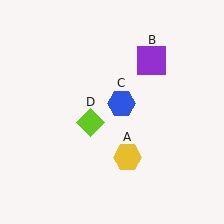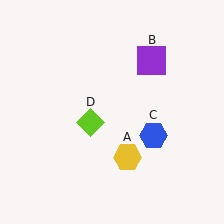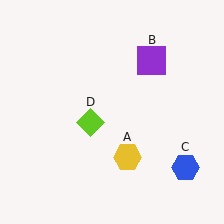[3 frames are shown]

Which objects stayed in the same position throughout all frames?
Yellow hexagon (object A) and purple square (object B) and lime diamond (object D) remained stationary.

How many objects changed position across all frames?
1 object changed position: blue hexagon (object C).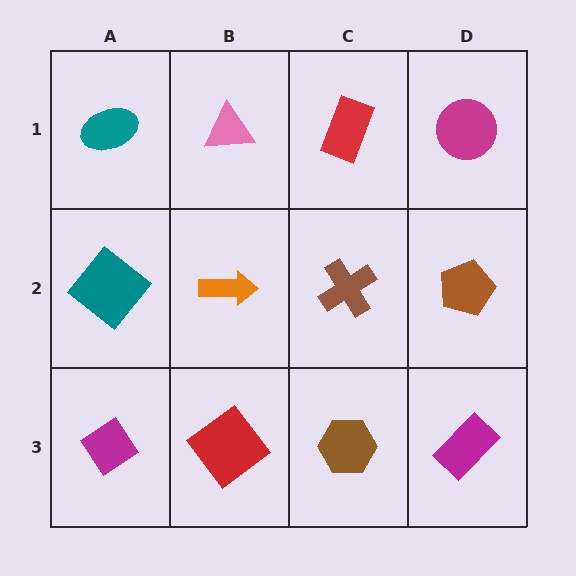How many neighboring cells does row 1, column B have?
3.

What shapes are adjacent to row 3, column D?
A brown pentagon (row 2, column D), a brown hexagon (row 3, column C).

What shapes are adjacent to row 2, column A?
A teal ellipse (row 1, column A), a magenta diamond (row 3, column A), an orange arrow (row 2, column B).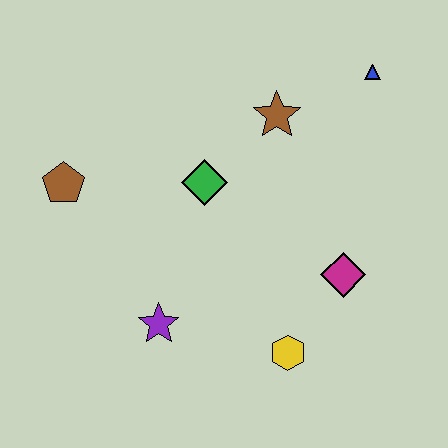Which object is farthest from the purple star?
The blue triangle is farthest from the purple star.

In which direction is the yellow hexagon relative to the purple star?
The yellow hexagon is to the right of the purple star.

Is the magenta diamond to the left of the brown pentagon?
No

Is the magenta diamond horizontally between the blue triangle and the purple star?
Yes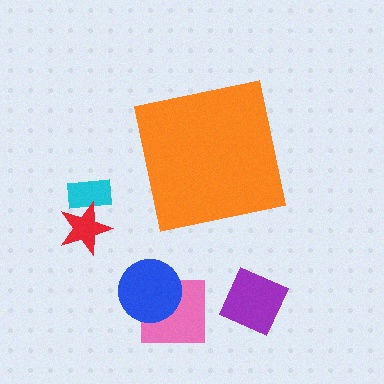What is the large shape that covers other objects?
An orange square.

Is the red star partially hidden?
No, the red star is fully visible.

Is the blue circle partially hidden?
No, the blue circle is fully visible.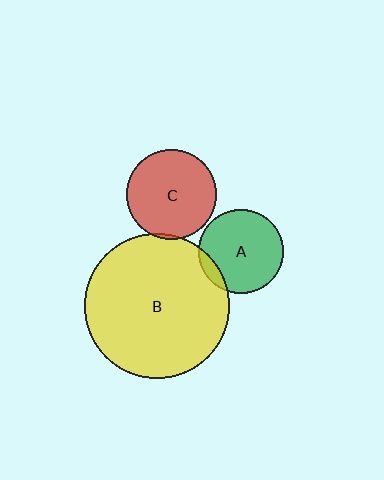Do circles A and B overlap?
Yes.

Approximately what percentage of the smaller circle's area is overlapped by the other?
Approximately 10%.